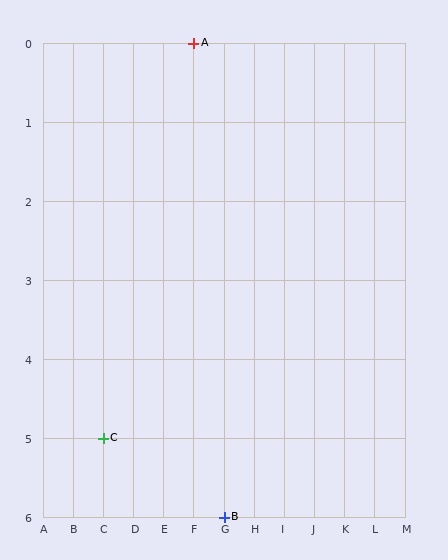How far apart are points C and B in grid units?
Points C and B are 4 columns and 1 row apart (about 4.1 grid units diagonally).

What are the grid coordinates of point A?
Point A is at grid coordinates (F, 0).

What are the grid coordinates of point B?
Point B is at grid coordinates (G, 6).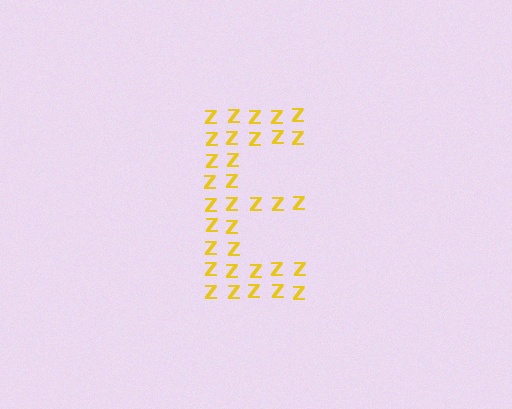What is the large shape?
The large shape is the letter E.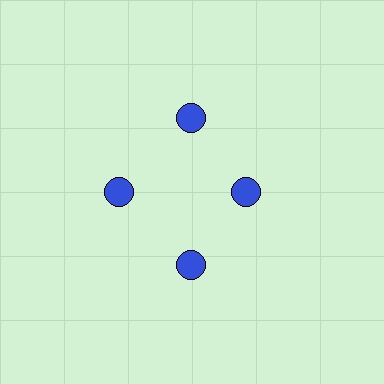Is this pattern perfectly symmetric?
No. The 4 blue circles are arranged in a ring, but one element near the 3 o'clock position is pulled inward toward the center, breaking the 4-fold rotational symmetry.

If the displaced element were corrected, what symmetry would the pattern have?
It would have 4-fold rotational symmetry — the pattern would map onto itself every 90 degrees.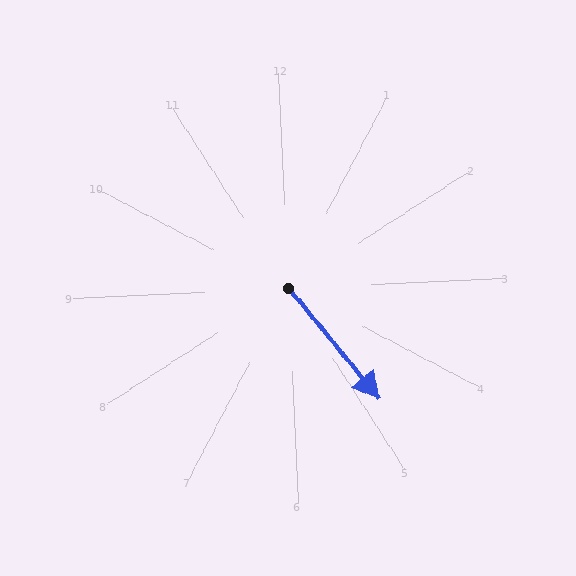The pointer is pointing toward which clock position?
Roughly 5 o'clock.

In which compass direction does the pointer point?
Southeast.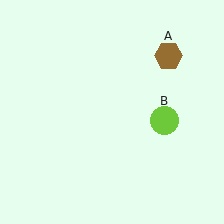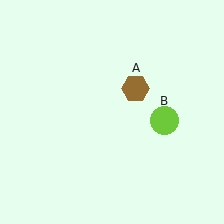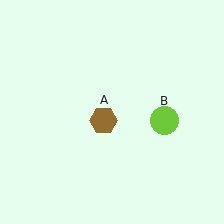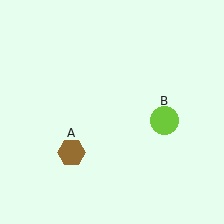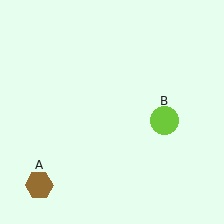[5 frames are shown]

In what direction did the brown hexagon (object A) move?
The brown hexagon (object A) moved down and to the left.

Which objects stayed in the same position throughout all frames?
Lime circle (object B) remained stationary.